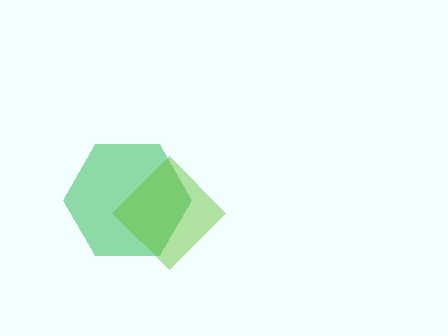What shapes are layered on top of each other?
The layered shapes are: a green hexagon, a lime diamond.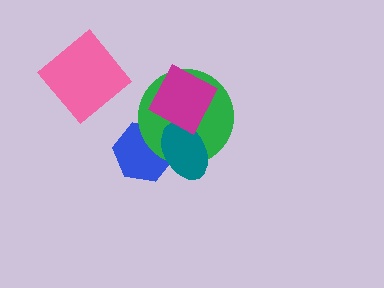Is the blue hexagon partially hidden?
Yes, it is partially covered by another shape.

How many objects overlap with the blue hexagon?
2 objects overlap with the blue hexagon.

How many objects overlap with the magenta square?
1 object overlaps with the magenta square.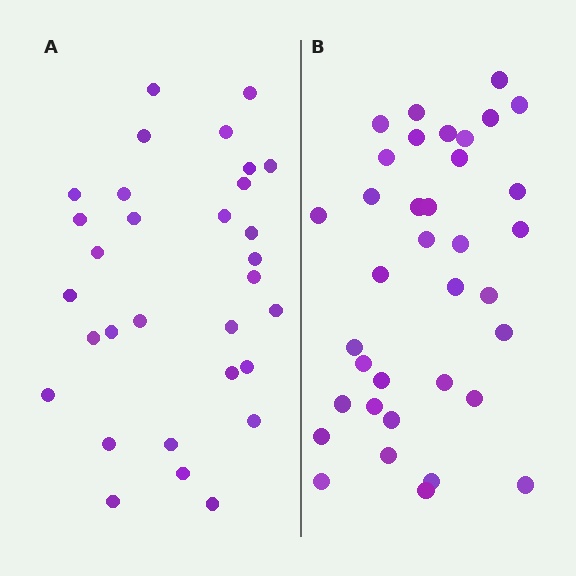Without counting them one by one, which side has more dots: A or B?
Region B (the right region) has more dots.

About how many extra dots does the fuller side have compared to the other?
Region B has about 5 more dots than region A.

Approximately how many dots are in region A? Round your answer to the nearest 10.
About 30 dots. (The exact count is 31, which rounds to 30.)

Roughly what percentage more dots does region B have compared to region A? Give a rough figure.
About 15% more.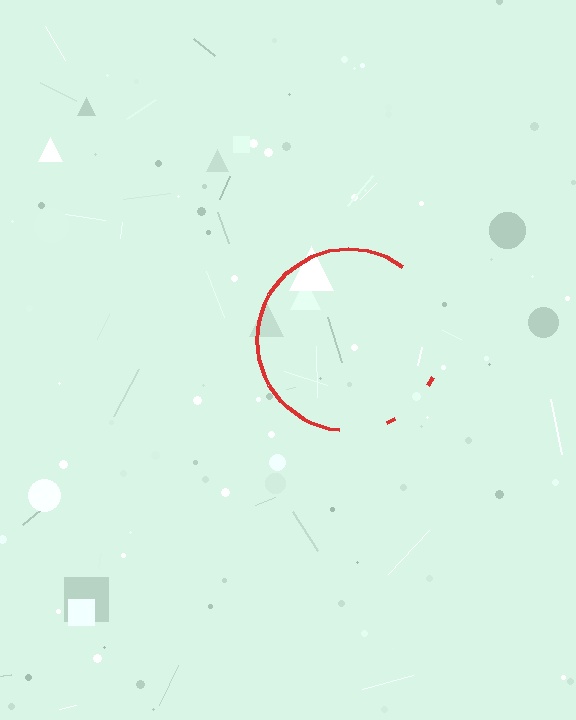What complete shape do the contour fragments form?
The contour fragments form a circle.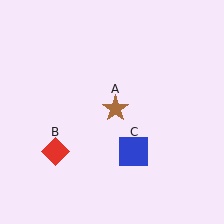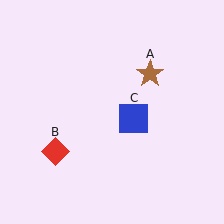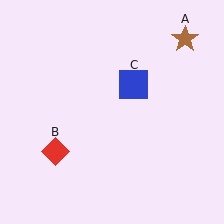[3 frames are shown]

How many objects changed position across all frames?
2 objects changed position: brown star (object A), blue square (object C).